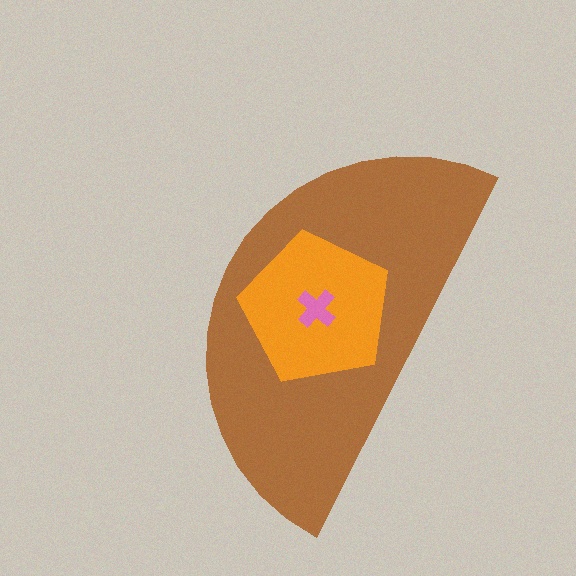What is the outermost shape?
The brown semicircle.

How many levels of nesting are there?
3.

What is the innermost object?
The pink cross.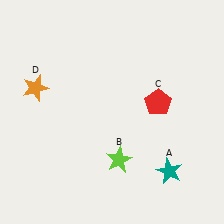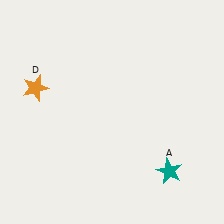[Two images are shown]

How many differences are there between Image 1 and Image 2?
There are 2 differences between the two images.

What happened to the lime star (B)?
The lime star (B) was removed in Image 2. It was in the bottom-right area of Image 1.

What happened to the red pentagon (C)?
The red pentagon (C) was removed in Image 2. It was in the top-right area of Image 1.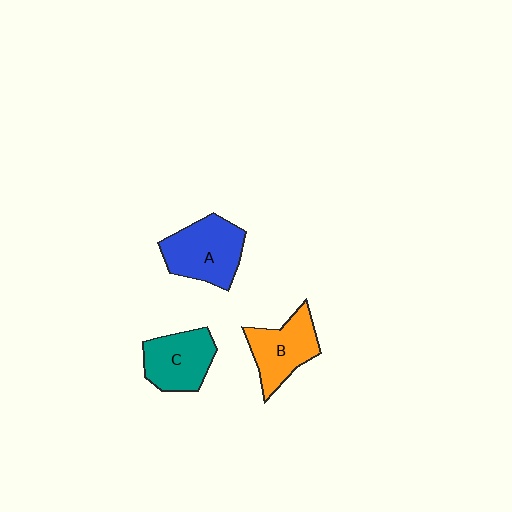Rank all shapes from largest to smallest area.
From largest to smallest: A (blue), B (orange), C (teal).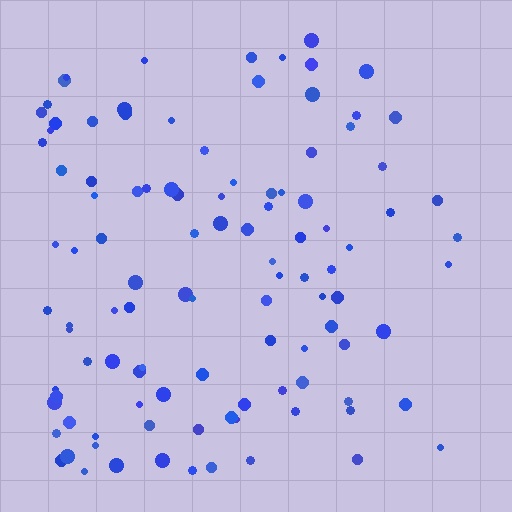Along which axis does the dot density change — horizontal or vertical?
Horizontal.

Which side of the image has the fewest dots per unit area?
The right.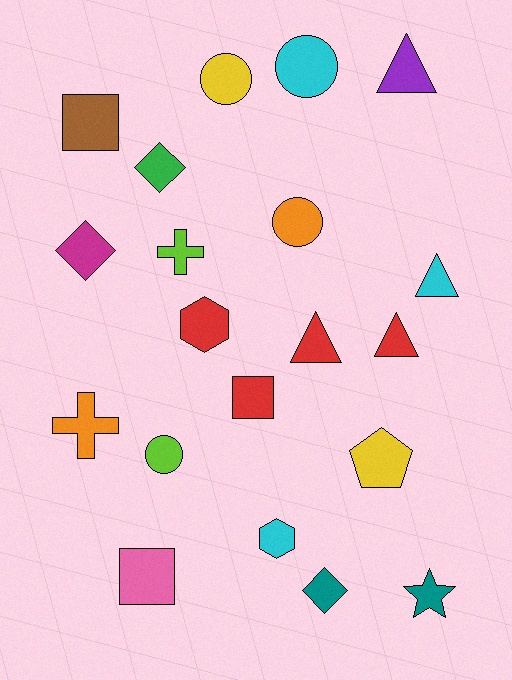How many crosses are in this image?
There are 2 crosses.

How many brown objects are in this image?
There is 1 brown object.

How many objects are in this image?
There are 20 objects.